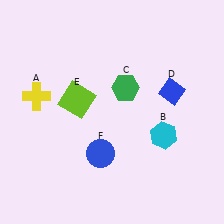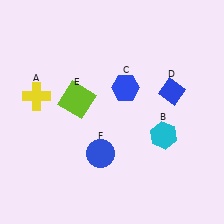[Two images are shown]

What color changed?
The hexagon (C) changed from green in Image 1 to blue in Image 2.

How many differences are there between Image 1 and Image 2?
There is 1 difference between the two images.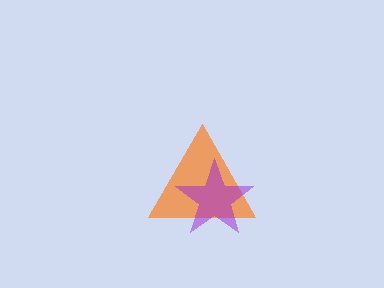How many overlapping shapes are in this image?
There are 2 overlapping shapes in the image.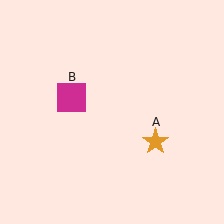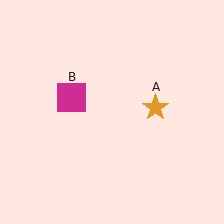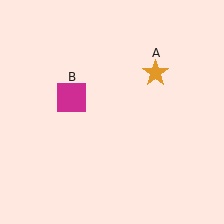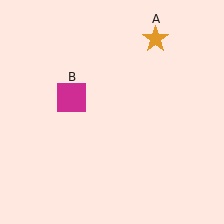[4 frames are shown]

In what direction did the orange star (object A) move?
The orange star (object A) moved up.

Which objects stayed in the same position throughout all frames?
Magenta square (object B) remained stationary.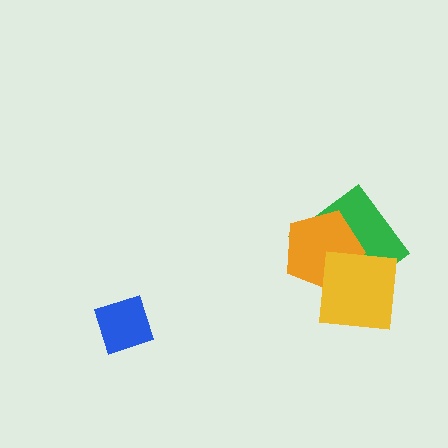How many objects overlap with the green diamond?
2 objects overlap with the green diamond.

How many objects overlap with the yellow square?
2 objects overlap with the yellow square.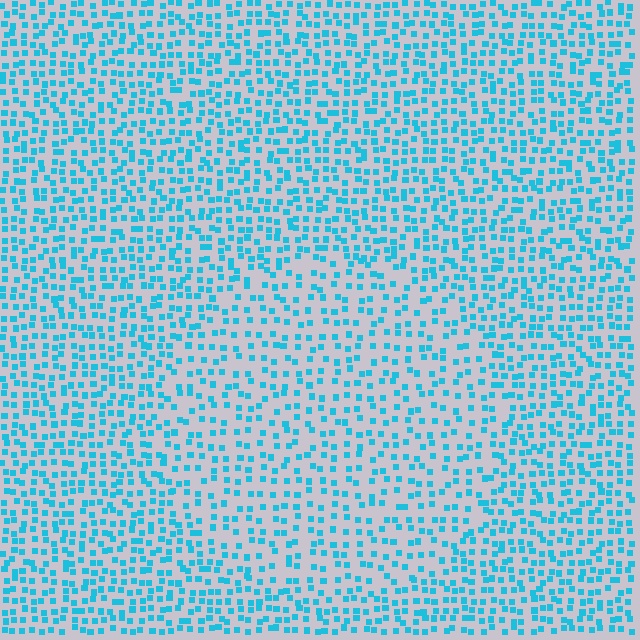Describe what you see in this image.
The image contains small cyan elements arranged at two different densities. A circle-shaped region is visible where the elements are less densely packed than the surrounding area.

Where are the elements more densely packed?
The elements are more densely packed outside the circle boundary.